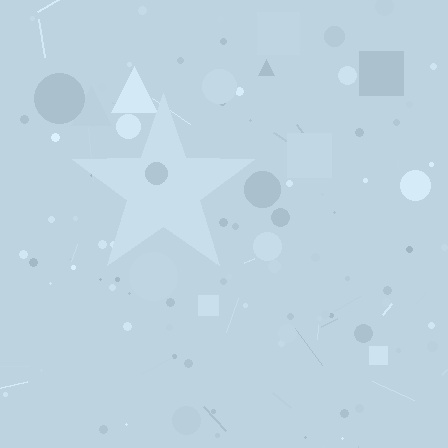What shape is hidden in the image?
A star is hidden in the image.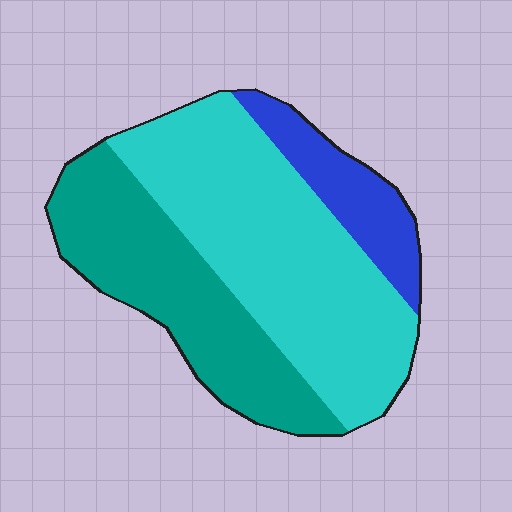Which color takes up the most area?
Cyan, at roughly 50%.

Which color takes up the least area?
Blue, at roughly 15%.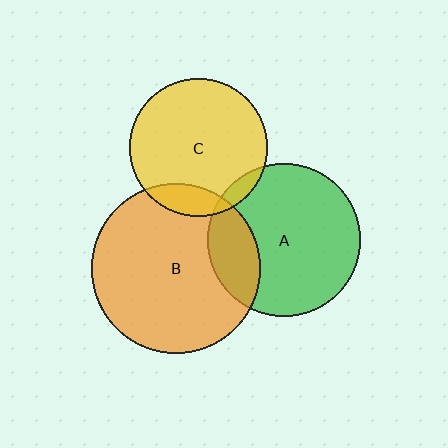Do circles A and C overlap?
Yes.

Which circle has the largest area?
Circle B (orange).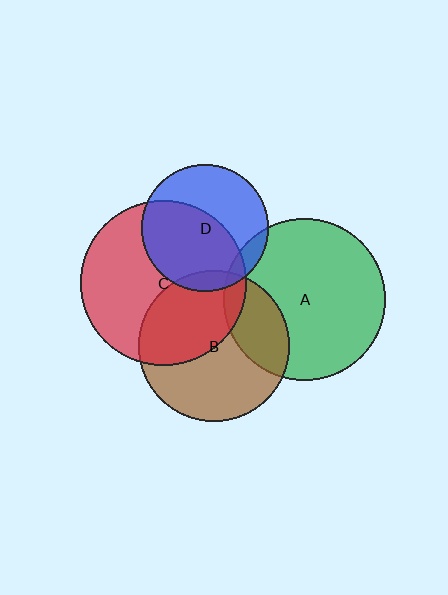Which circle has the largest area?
Circle C (red).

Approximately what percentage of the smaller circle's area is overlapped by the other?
Approximately 10%.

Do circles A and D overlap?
Yes.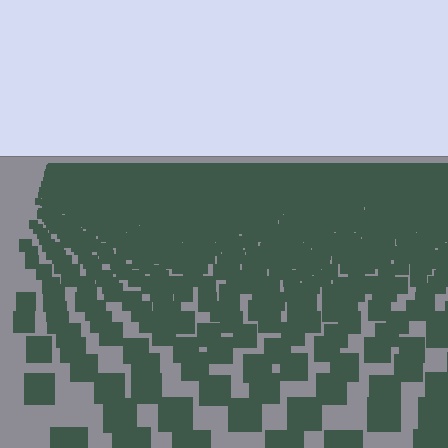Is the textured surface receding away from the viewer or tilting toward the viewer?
The surface is receding away from the viewer. Texture elements get smaller and denser toward the top.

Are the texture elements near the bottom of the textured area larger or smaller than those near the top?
Larger. Near the bottom, elements are closer to the viewer and appear at a bigger on-screen size.